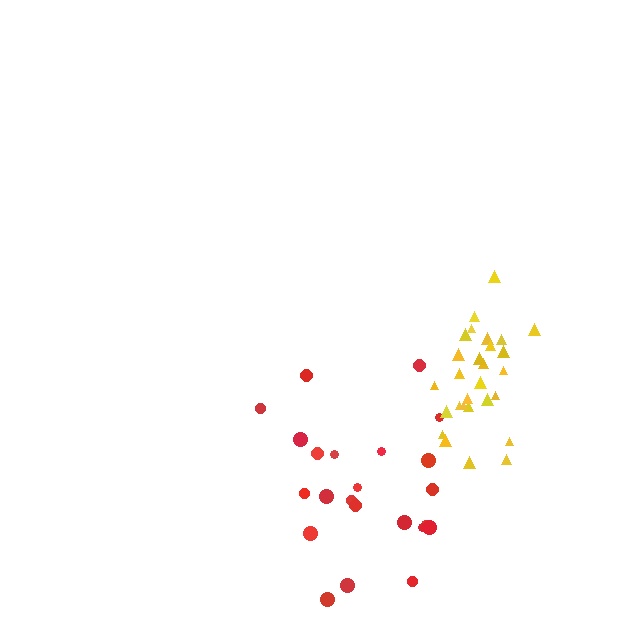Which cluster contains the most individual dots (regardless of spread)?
Yellow (28).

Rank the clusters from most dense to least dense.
yellow, red.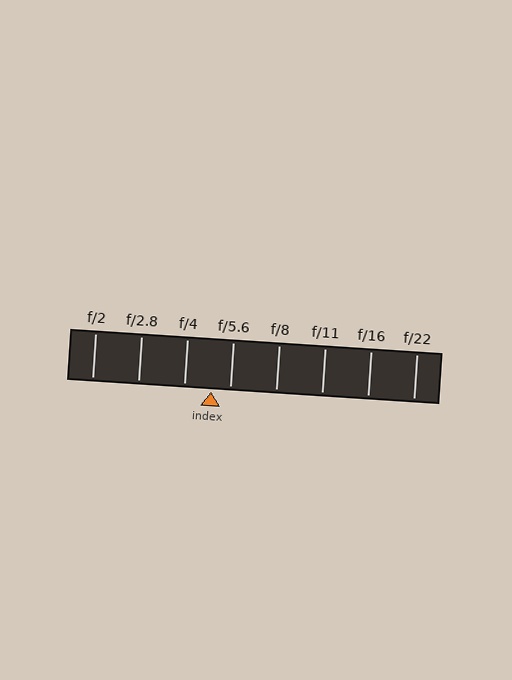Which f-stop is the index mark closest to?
The index mark is closest to f/5.6.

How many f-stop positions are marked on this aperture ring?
There are 8 f-stop positions marked.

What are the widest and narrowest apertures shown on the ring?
The widest aperture shown is f/2 and the narrowest is f/22.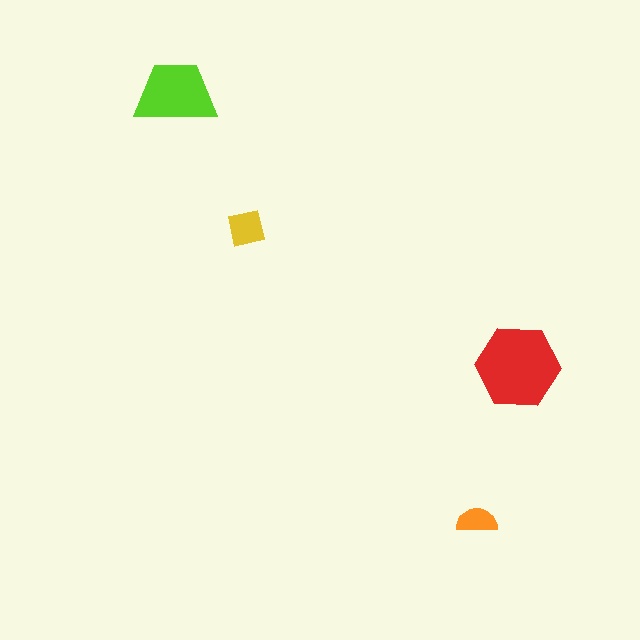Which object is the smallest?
The orange semicircle.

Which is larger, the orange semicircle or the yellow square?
The yellow square.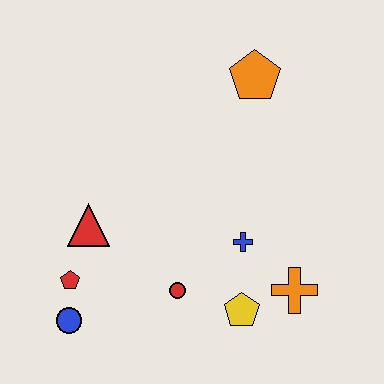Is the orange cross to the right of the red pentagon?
Yes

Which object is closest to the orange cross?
The yellow pentagon is closest to the orange cross.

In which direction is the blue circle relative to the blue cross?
The blue circle is to the left of the blue cross.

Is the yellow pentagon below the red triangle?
Yes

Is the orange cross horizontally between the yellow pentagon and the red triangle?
No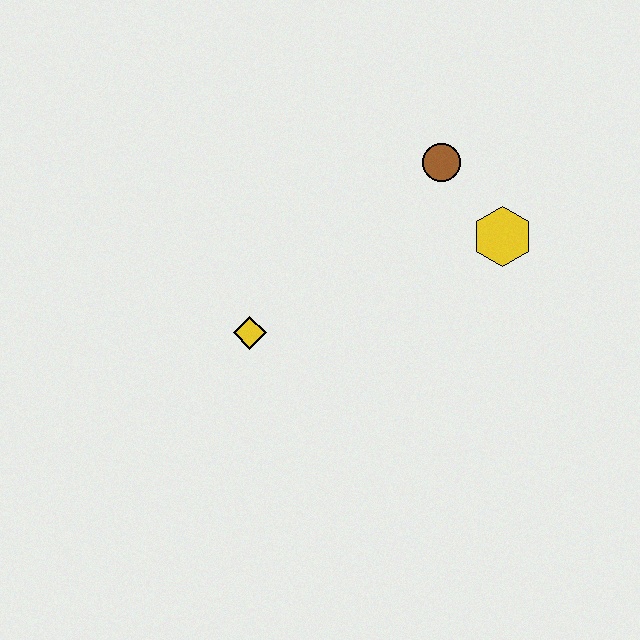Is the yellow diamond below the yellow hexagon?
Yes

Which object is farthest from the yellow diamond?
The yellow hexagon is farthest from the yellow diamond.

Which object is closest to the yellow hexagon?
The brown circle is closest to the yellow hexagon.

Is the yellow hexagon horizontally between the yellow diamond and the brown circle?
No